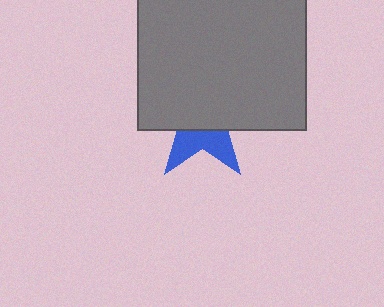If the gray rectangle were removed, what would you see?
You would see the complete blue star.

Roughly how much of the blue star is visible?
A small part of it is visible (roughly 36%).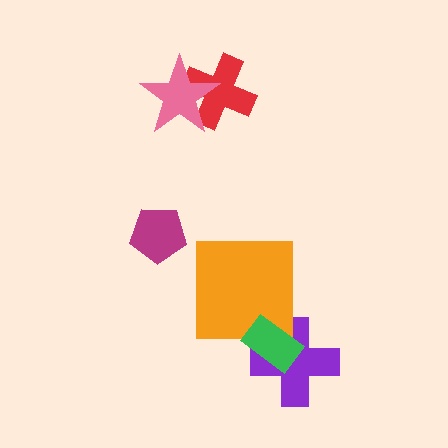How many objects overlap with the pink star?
1 object overlaps with the pink star.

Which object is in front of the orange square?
The green rectangle is in front of the orange square.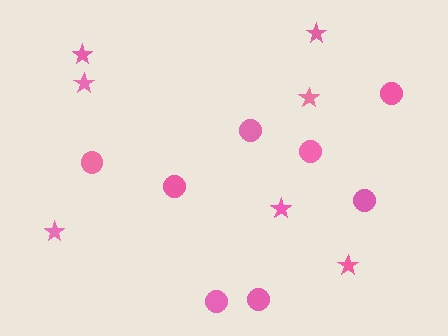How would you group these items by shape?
There are 2 groups: one group of circles (8) and one group of stars (7).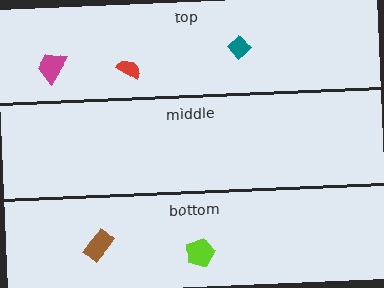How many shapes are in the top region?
3.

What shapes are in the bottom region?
The lime pentagon, the brown rectangle.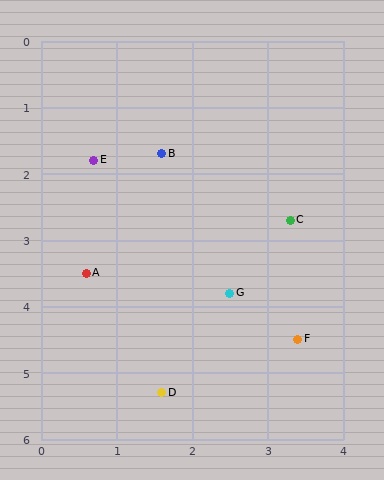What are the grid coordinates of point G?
Point G is at approximately (2.5, 3.8).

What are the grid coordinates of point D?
Point D is at approximately (1.6, 5.3).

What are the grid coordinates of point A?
Point A is at approximately (0.6, 3.5).